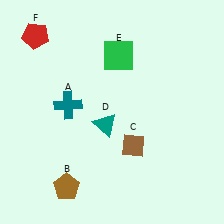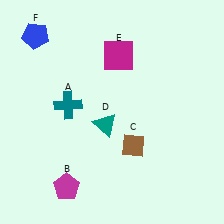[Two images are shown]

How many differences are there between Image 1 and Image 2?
There are 3 differences between the two images.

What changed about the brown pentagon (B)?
In Image 1, B is brown. In Image 2, it changed to magenta.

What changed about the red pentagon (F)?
In Image 1, F is red. In Image 2, it changed to blue.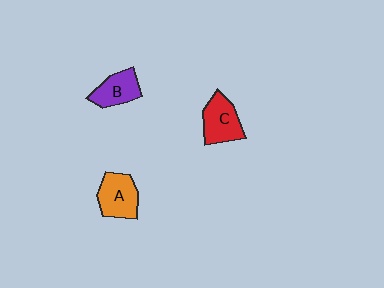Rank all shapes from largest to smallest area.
From largest to smallest: A (orange), C (red), B (purple).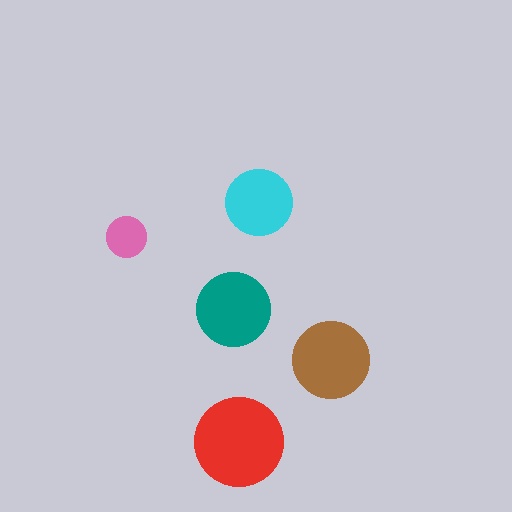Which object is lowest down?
The red circle is bottommost.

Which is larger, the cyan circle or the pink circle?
The cyan one.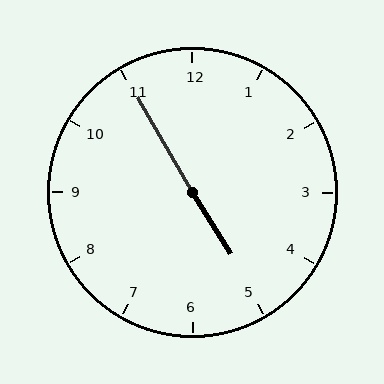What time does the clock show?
4:55.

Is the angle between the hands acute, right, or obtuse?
It is obtuse.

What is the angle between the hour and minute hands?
Approximately 178 degrees.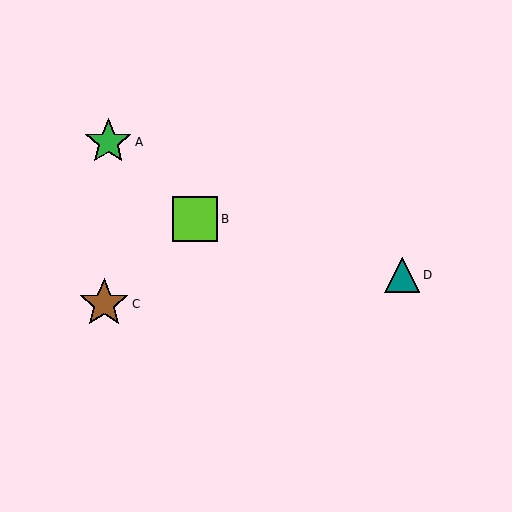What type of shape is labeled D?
Shape D is a teal triangle.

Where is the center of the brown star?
The center of the brown star is at (104, 304).